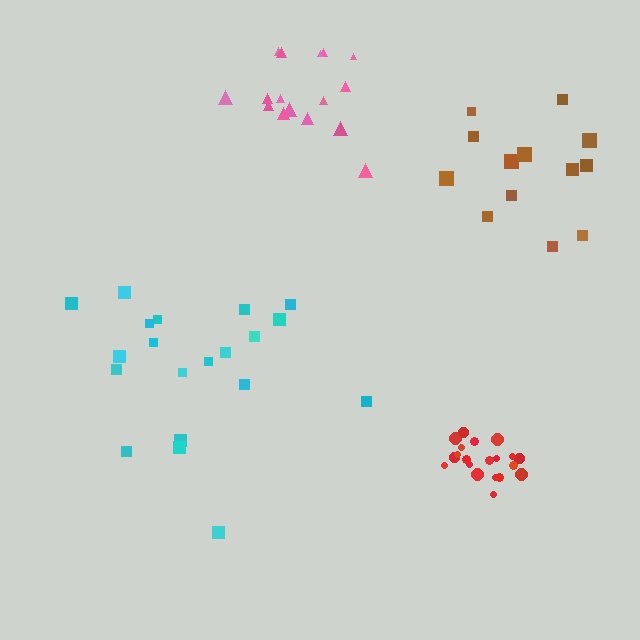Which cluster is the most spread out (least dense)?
Cyan.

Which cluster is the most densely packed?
Red.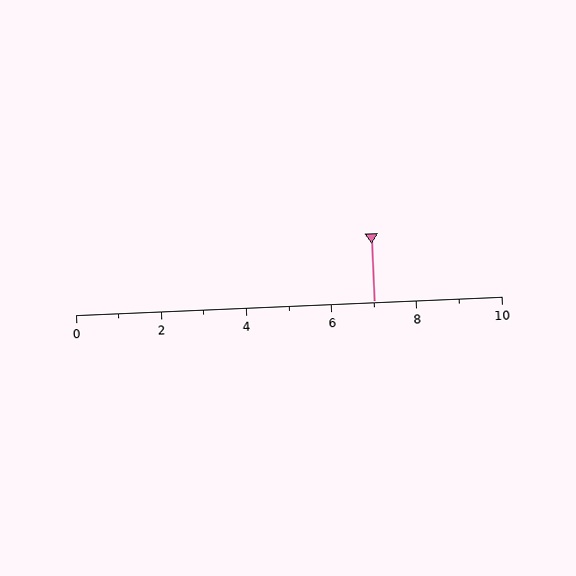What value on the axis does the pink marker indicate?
The marker indicates approximately 7.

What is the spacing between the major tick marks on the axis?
The major ticks are spaced 2 apart.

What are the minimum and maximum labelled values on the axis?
The axis runs from 0 to 10.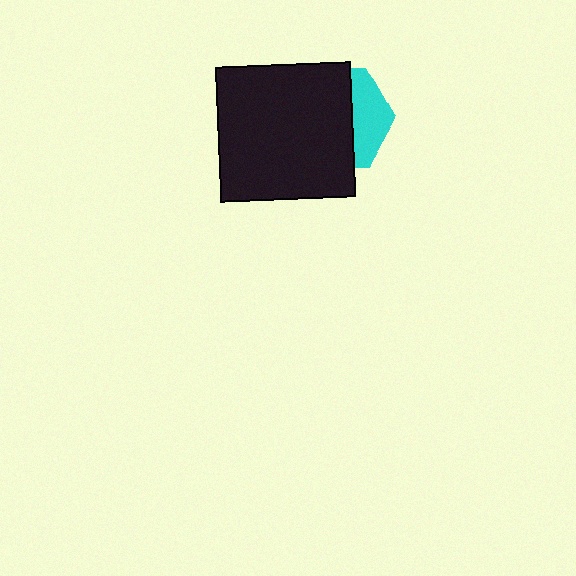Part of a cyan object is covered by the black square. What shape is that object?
It is a hexagon.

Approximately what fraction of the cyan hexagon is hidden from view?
Roughly 66% of the cyan hexagon is hidden behind the black square.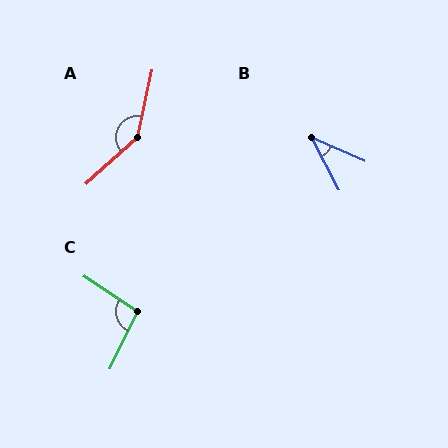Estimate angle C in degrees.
Approximately 98 degrees.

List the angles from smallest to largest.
B (38°), C (98°), A (144°).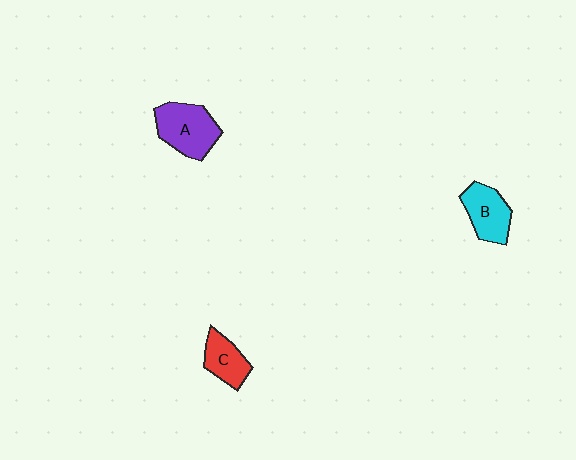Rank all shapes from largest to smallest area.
From largest to smallest: A (purple), B (cyan), C (red).